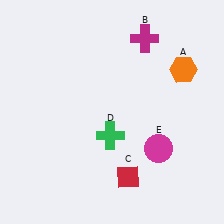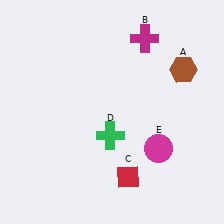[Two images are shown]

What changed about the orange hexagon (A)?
In Image 1, A is orange. In Image 2, it changed to brown.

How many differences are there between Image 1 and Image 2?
There is 1 difference between the two images.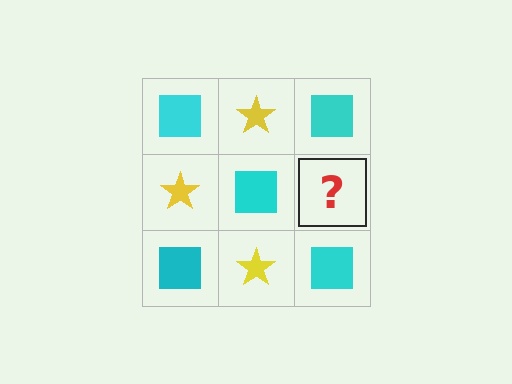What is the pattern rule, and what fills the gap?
The rule is that it alternates cyan square and yellow star in a checkerboard pattern. The gap should be filled with a yellow star.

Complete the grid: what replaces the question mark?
The question mark should be replaced with a yellow star.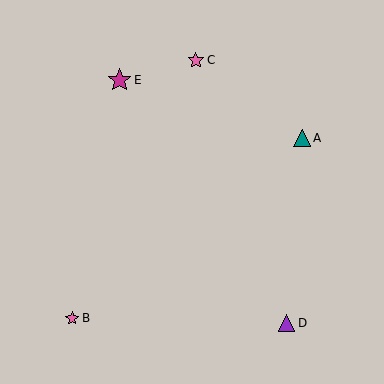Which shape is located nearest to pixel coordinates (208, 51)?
The pink star (labeled C) at (196, 60) is nearest to that location.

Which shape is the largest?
The magenta star (labeled E) is the largest.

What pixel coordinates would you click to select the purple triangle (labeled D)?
Click at (286, 323) to select the purple triangle D.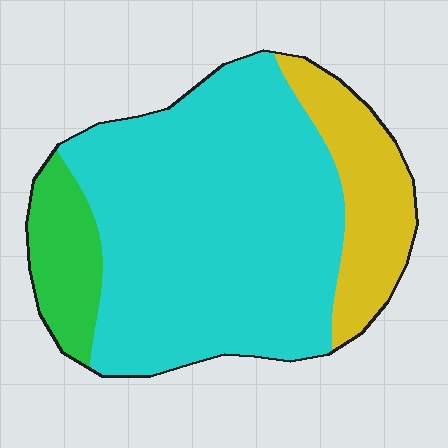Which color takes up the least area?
Green, at roughly 10%.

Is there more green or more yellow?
Yellow.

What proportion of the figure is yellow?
Yellow covers 18% of the figure.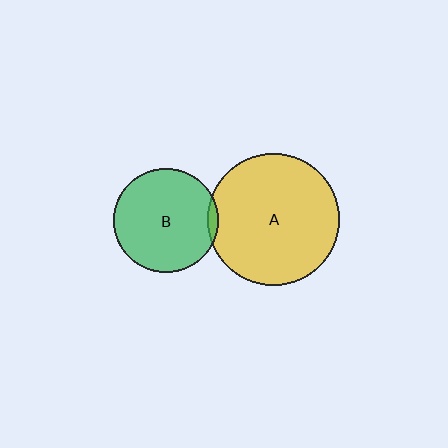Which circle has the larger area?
Circle A (yellow).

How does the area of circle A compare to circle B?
Approximately 1.6 times.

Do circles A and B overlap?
Yes.